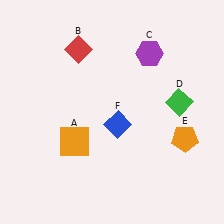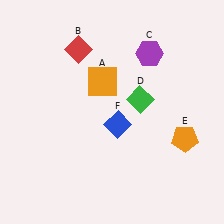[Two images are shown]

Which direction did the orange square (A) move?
The orange square (A) moved up.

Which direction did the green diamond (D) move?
The green diamond (D) moved left.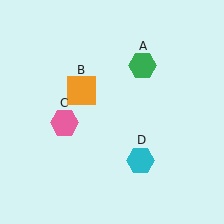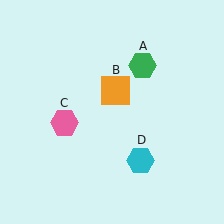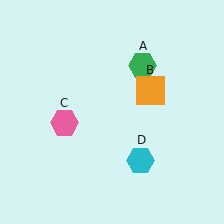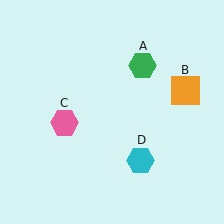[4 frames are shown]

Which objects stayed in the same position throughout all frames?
Green hexagon (object A) and pink hexagon (object C) and cyan hexagon (object D) remained stationary.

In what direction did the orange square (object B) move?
The orange square (object B) moved right.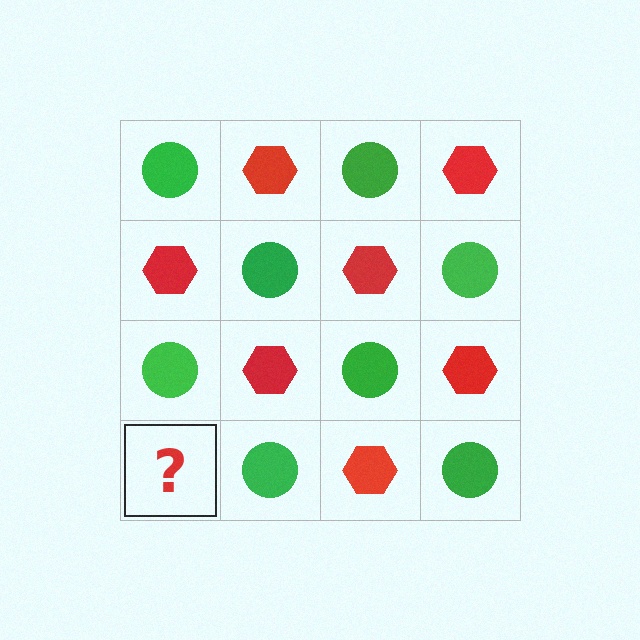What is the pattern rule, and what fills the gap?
The rule is that it alternates green circle and red hexagon in a checkerboard pattern. The gap should be filled with a red hexagon.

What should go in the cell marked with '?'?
The missing cell should contain a red hexagon.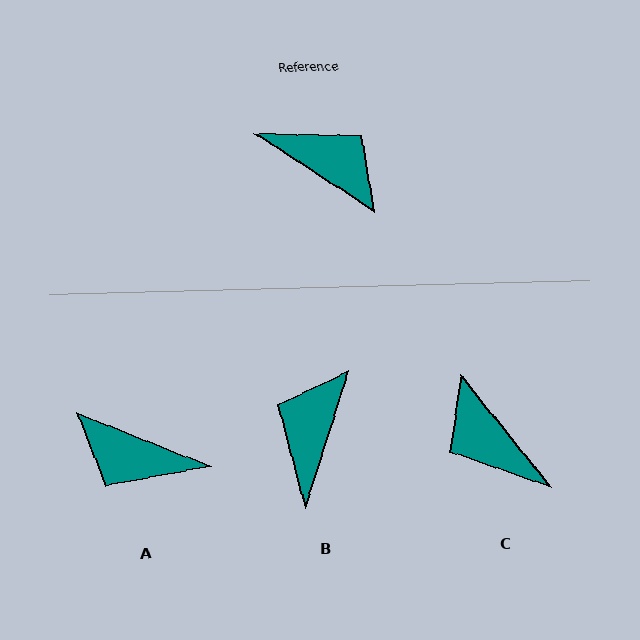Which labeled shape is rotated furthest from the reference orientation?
A, about 168 degrees away.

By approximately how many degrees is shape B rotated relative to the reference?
Approximately 106 degrees counter-clockwise.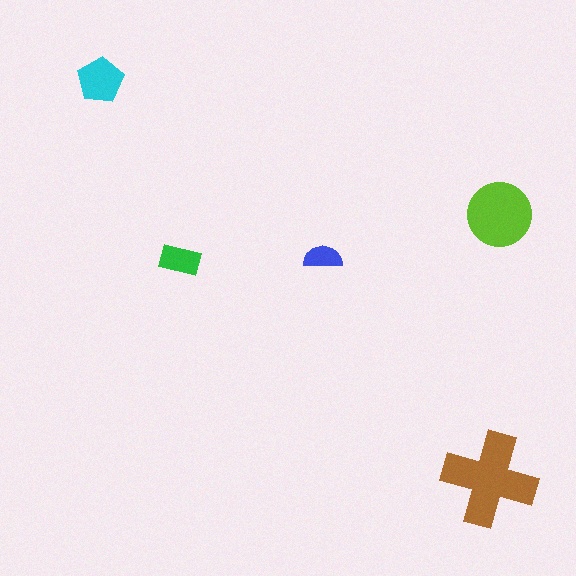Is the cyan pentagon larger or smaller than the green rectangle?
Larger.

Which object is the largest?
The brown cross.